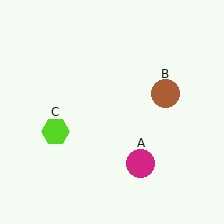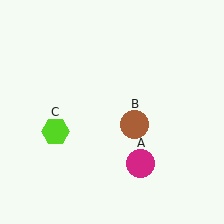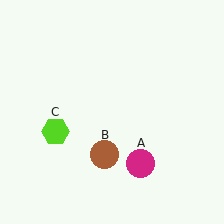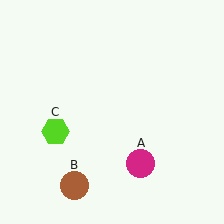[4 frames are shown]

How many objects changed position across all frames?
1 object changed position: brown circle (object B).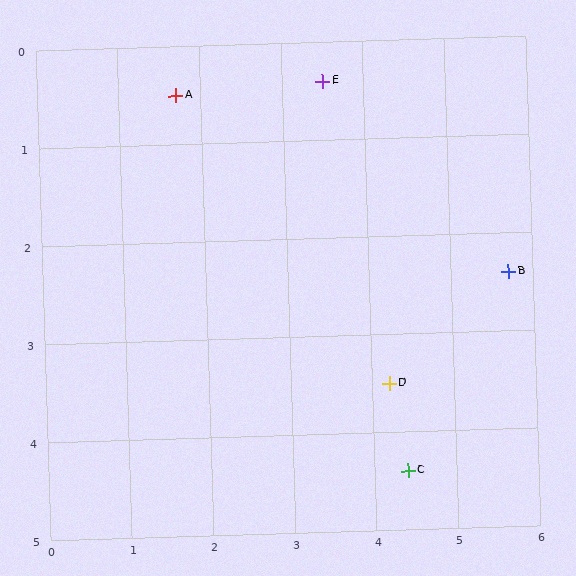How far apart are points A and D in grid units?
Points A and D are about 3.9 grid units apart.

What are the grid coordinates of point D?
Point D is at approximately (4.2, 3.5).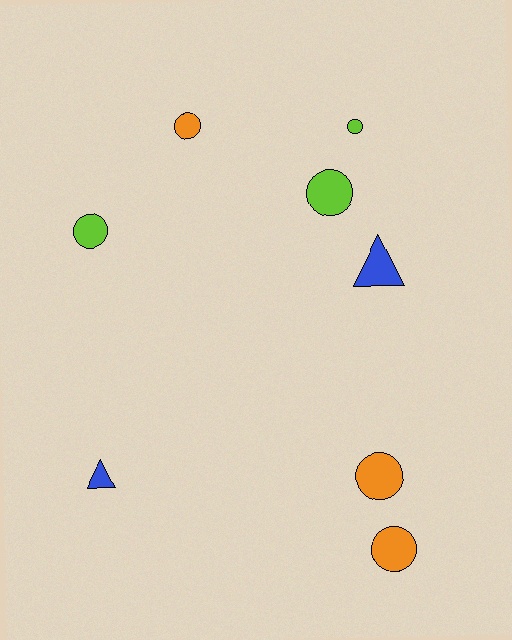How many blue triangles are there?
There are 2 blue triangles.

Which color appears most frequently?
Lime, with 3 objects.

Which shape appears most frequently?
Circle, with 6 objects.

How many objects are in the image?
There are 8 objects.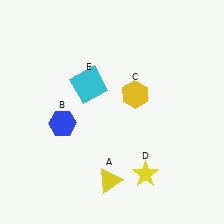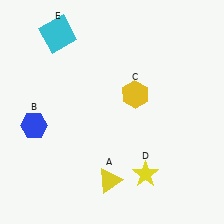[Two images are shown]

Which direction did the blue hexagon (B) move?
The blue hexagon (B) moved left.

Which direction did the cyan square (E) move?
The cyan square (E) moved up.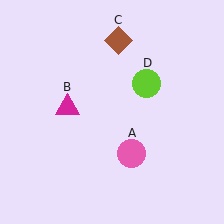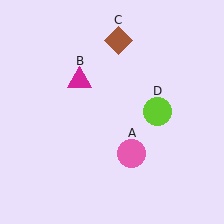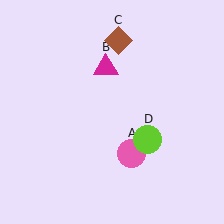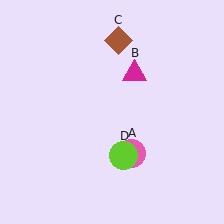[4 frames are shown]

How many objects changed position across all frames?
2 objects changed position: magenta triangle (object B), lime circle (object D).